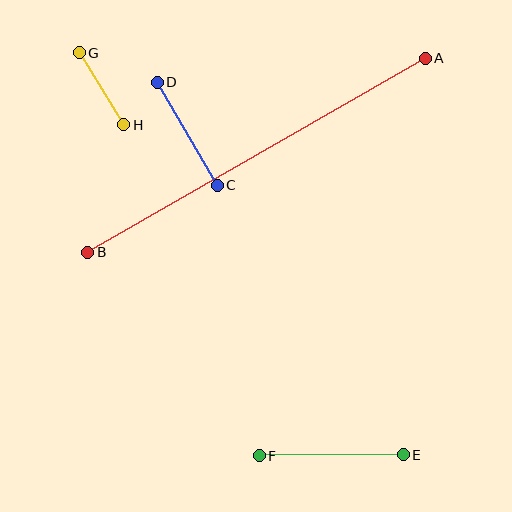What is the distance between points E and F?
The distance is approximately 144 pixels.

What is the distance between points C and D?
The distance is approximately 119 pixels.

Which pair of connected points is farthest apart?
Points A and B are farthest apart.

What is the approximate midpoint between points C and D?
The midpoint is at approximately (187, 134) pixels.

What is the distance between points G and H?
The distance is approximately 84 pixels.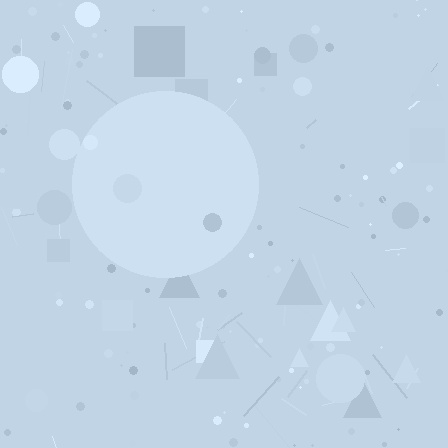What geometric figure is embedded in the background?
A circle is embedded in the background.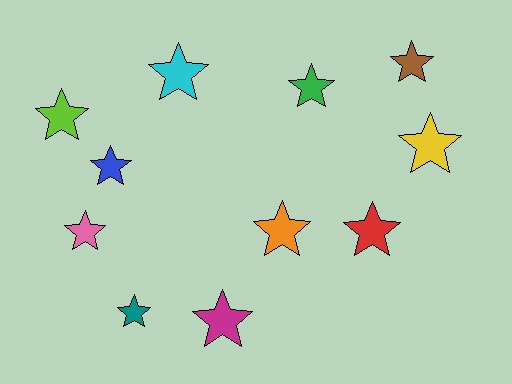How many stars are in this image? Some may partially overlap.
There are 11 stars.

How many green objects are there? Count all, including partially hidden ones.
There is 1 green object.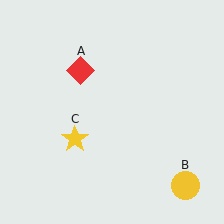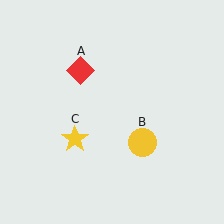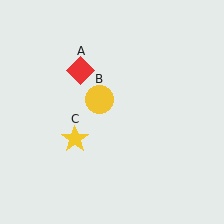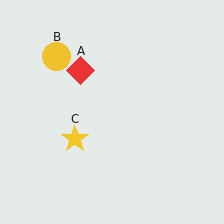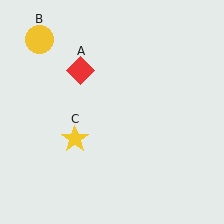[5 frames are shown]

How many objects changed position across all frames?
1 object changed position: yellow circle (object B).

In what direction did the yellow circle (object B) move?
The yellow circle (object B) moved up and to the left.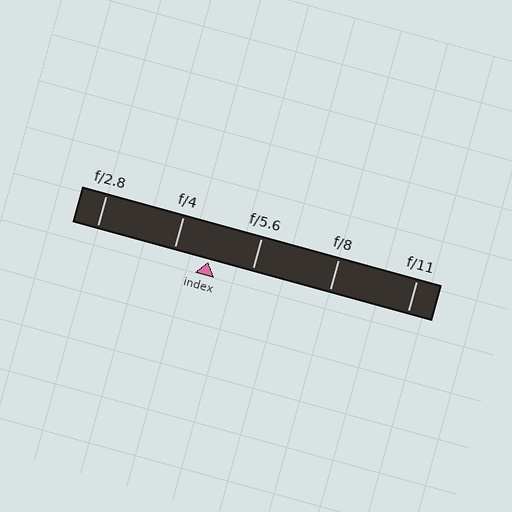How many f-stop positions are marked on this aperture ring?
There are 5 f-stop positions marked.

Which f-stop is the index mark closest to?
The index mark is closest to f/4.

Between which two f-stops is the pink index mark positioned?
The index mark is between f/4 and f/5.6.